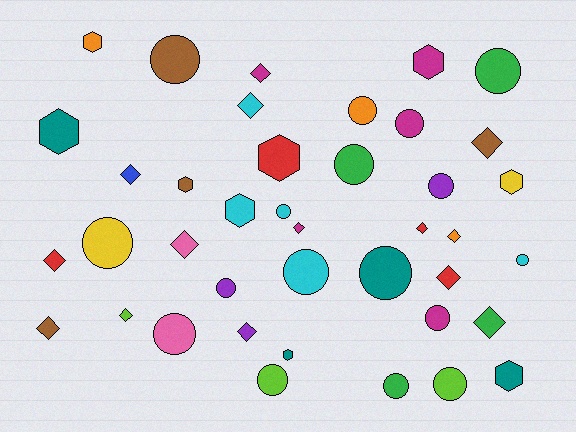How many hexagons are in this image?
There are 9 hexagons.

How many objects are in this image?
There are 40 objects.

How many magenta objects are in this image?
There are 5 magenta objects.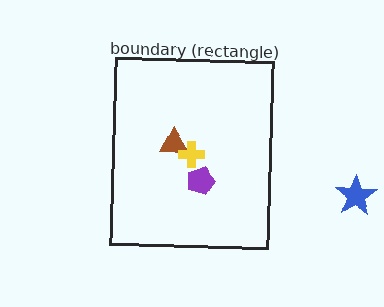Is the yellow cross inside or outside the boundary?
Inside.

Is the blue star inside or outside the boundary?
Outside.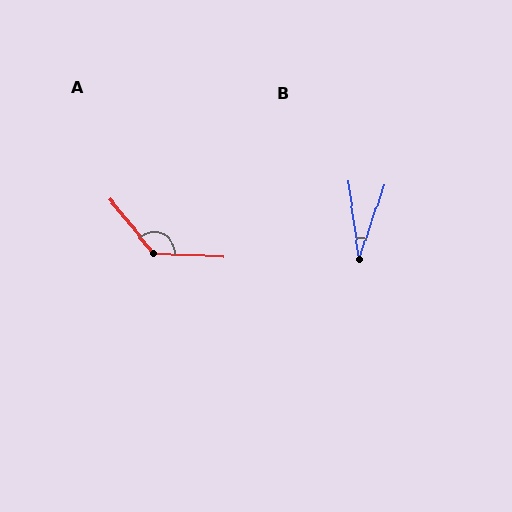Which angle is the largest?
A, at approximately 132 degrees.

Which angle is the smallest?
B, at approximately 26 degrees.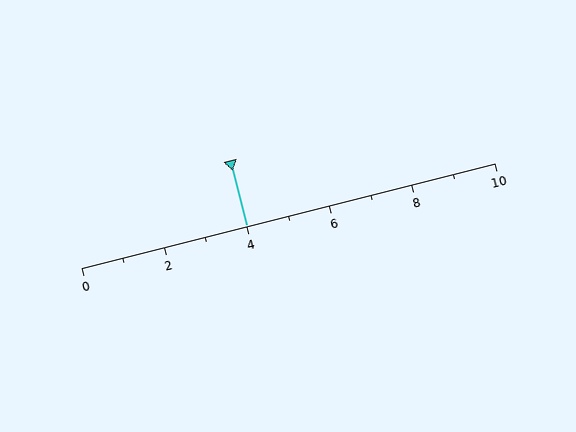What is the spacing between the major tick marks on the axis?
The major ticks are spaced 2 apart.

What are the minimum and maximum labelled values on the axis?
The axis runs from 0 to 10.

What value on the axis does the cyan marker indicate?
The marker indicates approximately 4.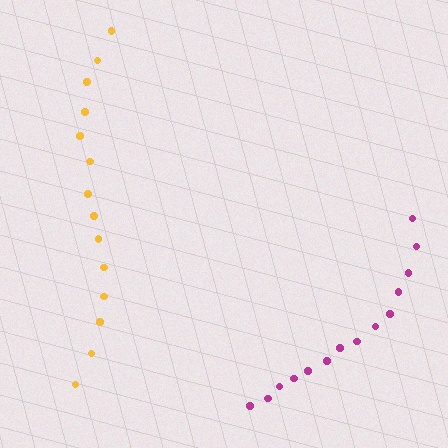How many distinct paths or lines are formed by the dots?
There are 2 distinct paths.